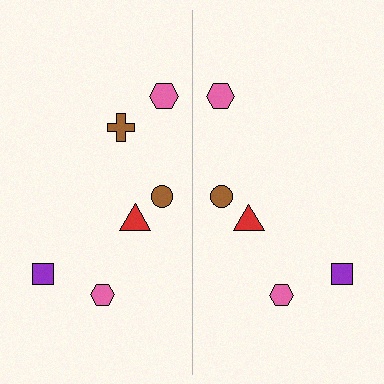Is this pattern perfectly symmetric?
No, the pattern is not perfectly symmetric. A brown cross is missing from the right side.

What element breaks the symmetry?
A brown cross is missing from the right side.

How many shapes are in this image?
There are 11 shapes in this image.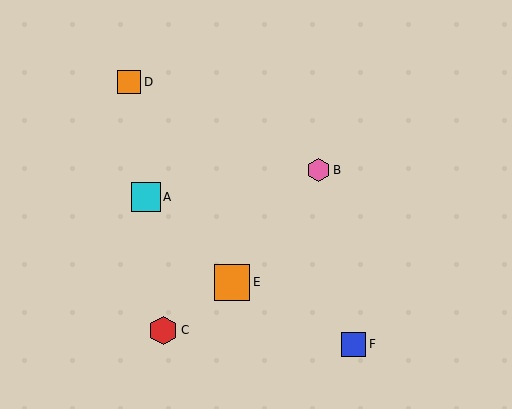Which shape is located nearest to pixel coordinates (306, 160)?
The pink hexagon (labeled B) at (319, 170) is nearest to that location.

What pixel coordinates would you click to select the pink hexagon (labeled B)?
Click at (319, 170) to select the pink hexagon B.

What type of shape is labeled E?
Shape E is an orange square.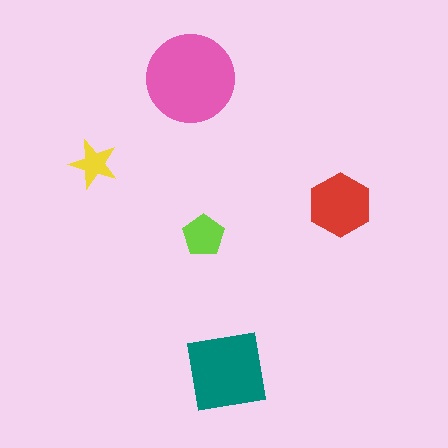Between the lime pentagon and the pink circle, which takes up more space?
The pink circle.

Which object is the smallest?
The yellow star.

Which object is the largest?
The pink circle.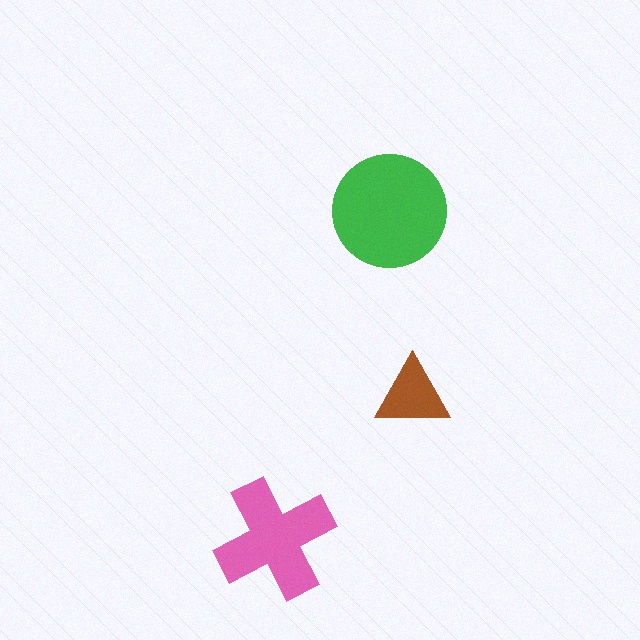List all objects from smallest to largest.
The brown triangle, the pink cross, the green circle.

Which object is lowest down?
The pink cross is bottommost.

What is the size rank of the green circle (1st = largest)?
1st.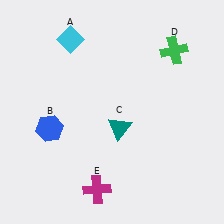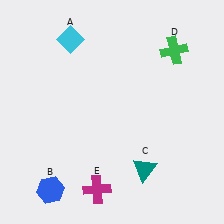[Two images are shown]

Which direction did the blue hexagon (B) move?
The blue hexagon (B) moved down.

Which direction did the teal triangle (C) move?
The teal triangle (C) moved down.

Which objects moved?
The objects that moved are: the blue hexagon (B), the teal triangle (C).